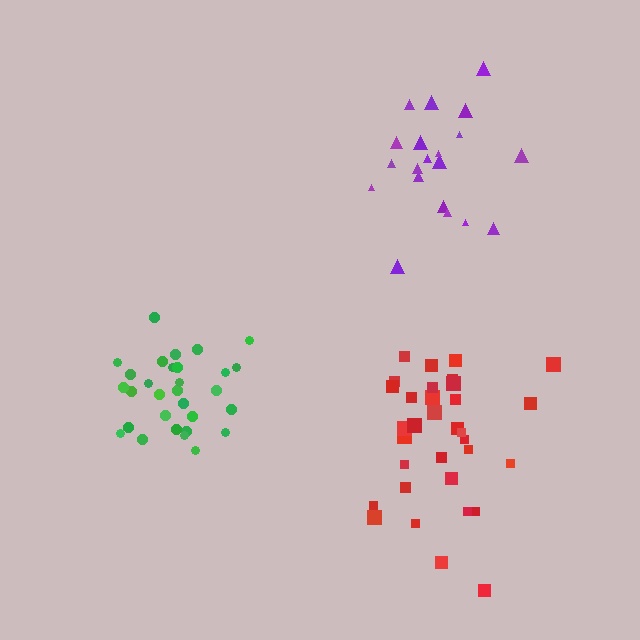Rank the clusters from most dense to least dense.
green, red, purple.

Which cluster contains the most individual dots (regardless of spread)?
Red (33).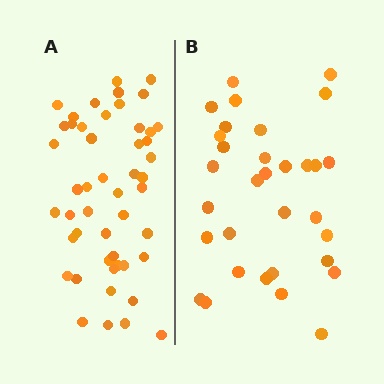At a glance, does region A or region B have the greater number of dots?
Region A (the left region) has more dots.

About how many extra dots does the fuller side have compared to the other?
Region A has approximately 15 more dots than region B.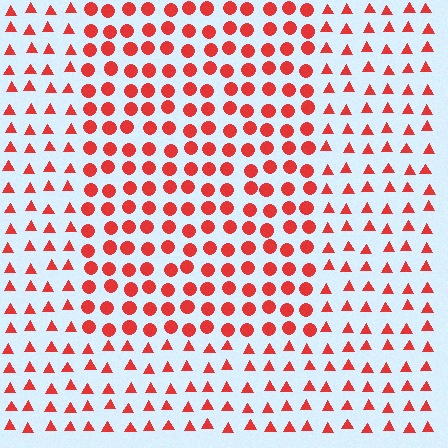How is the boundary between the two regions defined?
The boundary is defined by a change in element shape: circles inside vs. triangles outside. All elements share the same color and spacing.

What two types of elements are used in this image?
The image uses circles inside the rectangle region and triangles outside it.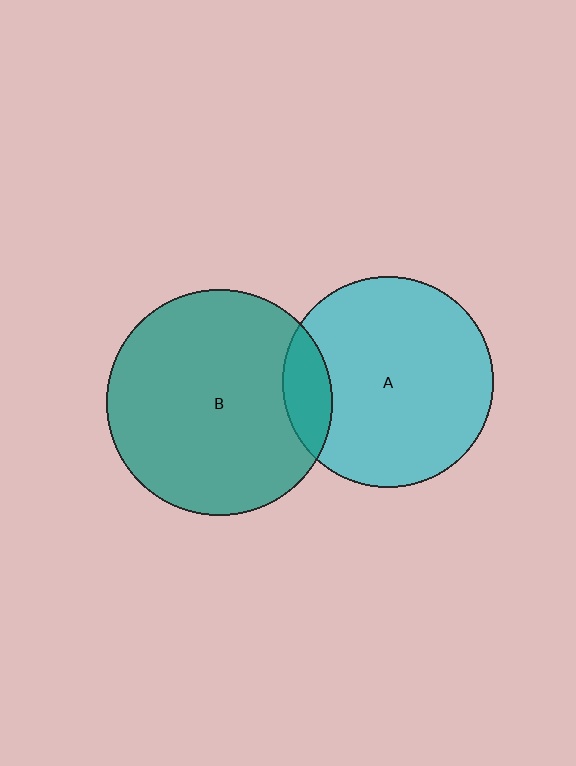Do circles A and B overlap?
Yes.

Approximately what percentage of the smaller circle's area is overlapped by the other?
Approximately 15%.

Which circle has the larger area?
Circle B (teal).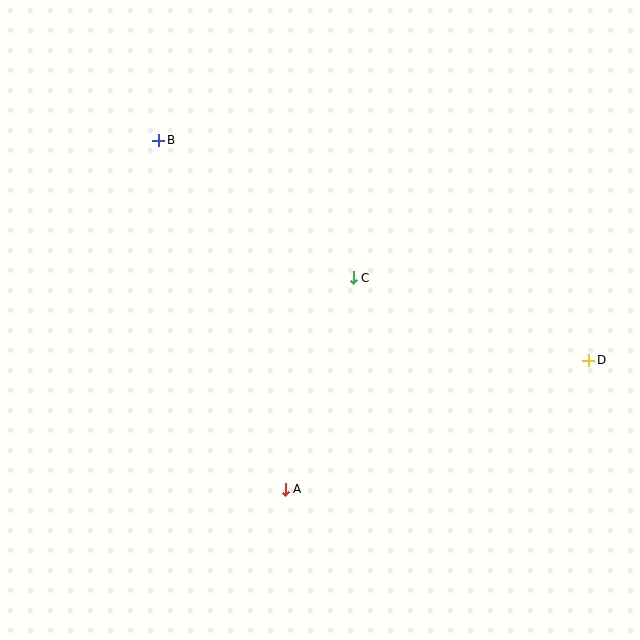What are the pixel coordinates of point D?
Point D is at (589, 360).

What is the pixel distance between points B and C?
The distance between B and C is 238 pixels.